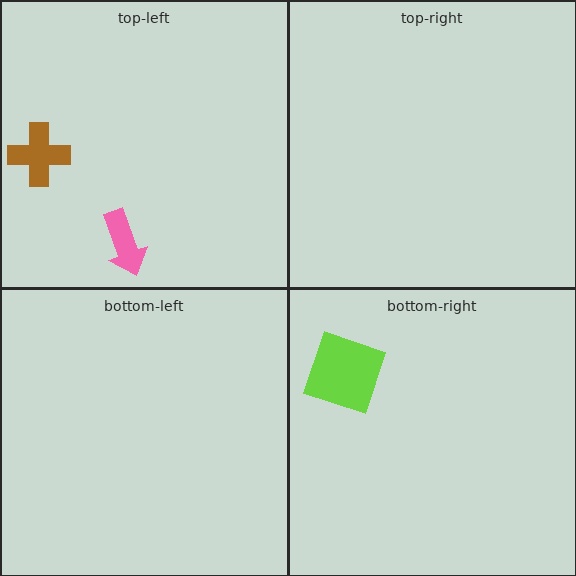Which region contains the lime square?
The bottom-right region.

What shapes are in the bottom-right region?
The lime square.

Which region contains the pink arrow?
The top-left region.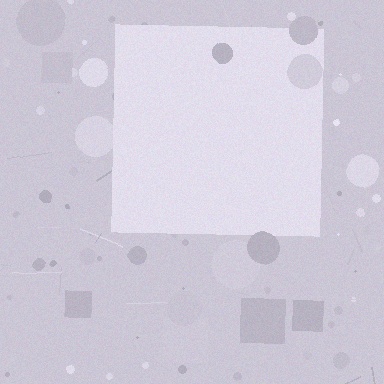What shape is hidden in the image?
A square is hidden in the image.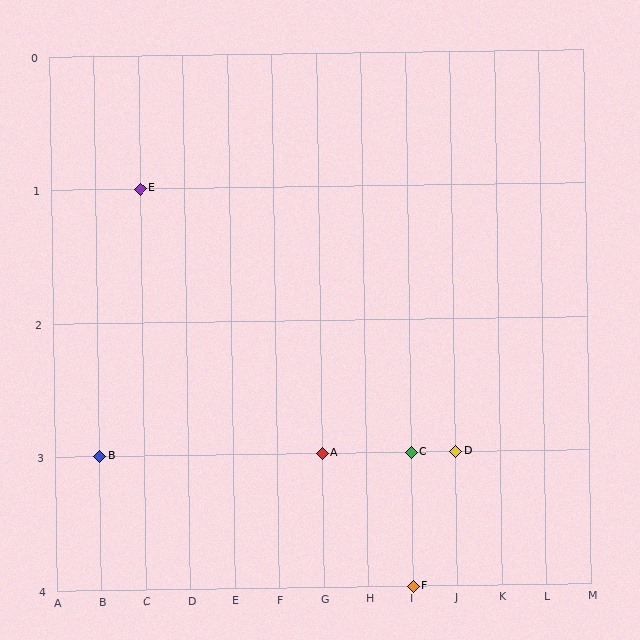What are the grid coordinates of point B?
Point B is at grid coordinates (B, 3).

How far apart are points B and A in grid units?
Points B and A are 5 columns apart.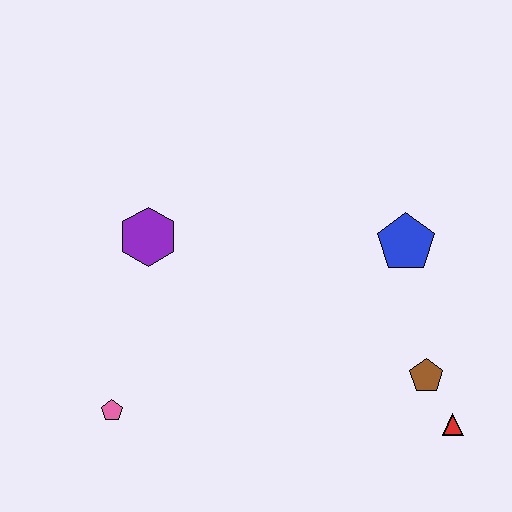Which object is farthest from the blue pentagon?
The pink pentagon is farthest from the blue pentagon.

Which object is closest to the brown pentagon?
The red triangle is closest to the brown pentagon.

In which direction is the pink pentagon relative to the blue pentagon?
The pink pentagon is to the left of the blue pentagon.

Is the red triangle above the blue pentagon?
No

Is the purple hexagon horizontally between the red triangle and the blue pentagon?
No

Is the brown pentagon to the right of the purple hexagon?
Yes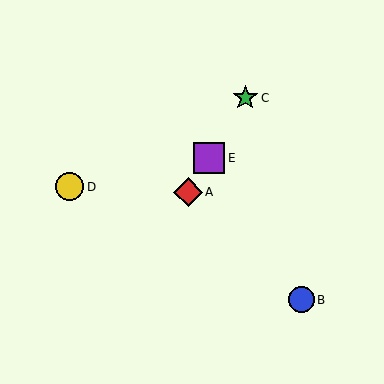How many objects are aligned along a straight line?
3 objects (A, C, E) are aligned along a straight line.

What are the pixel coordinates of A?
Object A is at (188, 192).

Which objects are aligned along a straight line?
Objects A, C, E are aligned along a straight line.